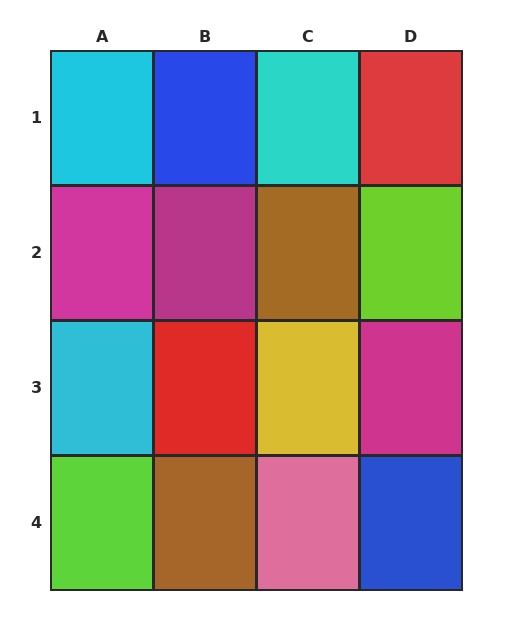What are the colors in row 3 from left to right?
Cyan, red, yellow, magenta.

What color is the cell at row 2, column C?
Brown.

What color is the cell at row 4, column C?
Pink.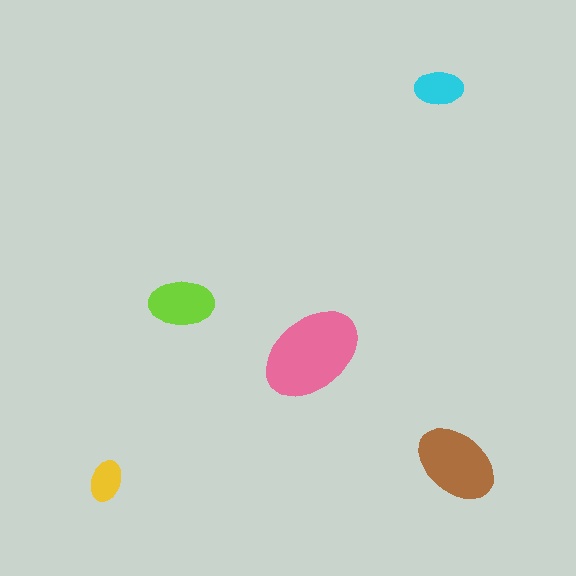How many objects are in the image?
There are 5 objects in the image.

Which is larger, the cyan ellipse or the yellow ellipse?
The cyan one.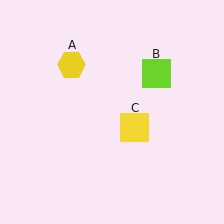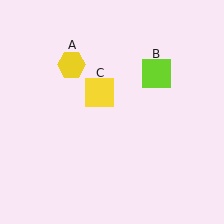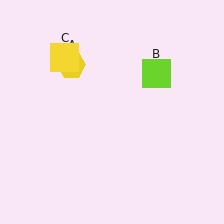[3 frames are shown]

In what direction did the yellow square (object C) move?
The yellow square (object C) moved up and to the left.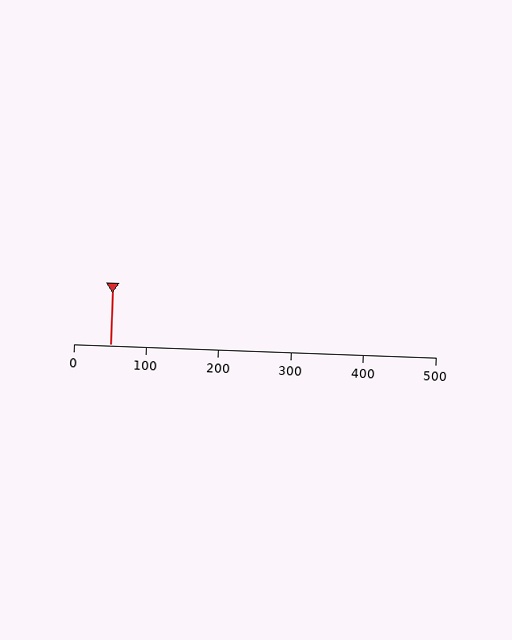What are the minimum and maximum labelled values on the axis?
The axis runs from 0 to 500.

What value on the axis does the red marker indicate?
The marker indicates approximately 50.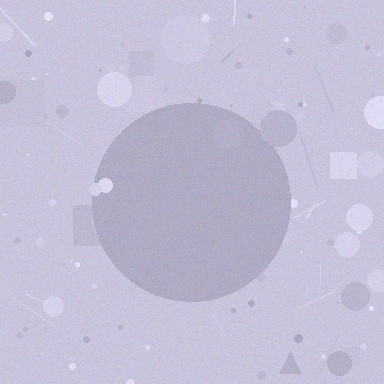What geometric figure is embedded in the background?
A circle is embedded in the background.